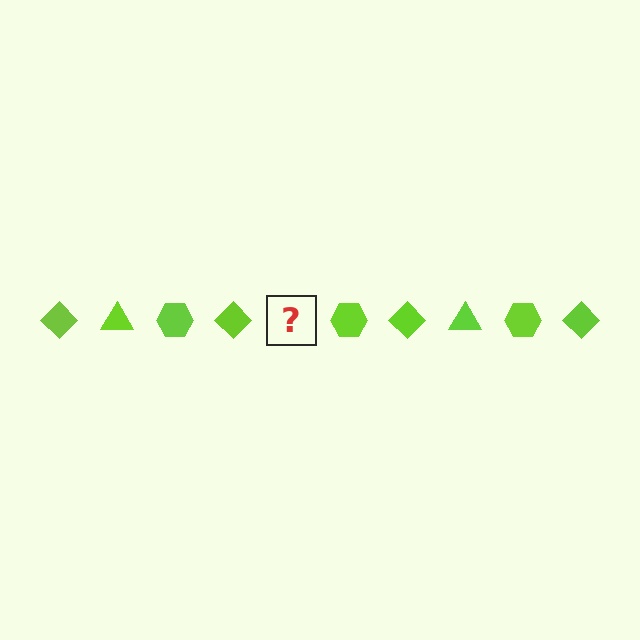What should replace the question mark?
The question mark should be replaced with a lime triangle.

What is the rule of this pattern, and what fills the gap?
The rule is that the pattern cycles through diamond, triangle, hexagon shapes in lime. The gap should be filled with a lime triangle.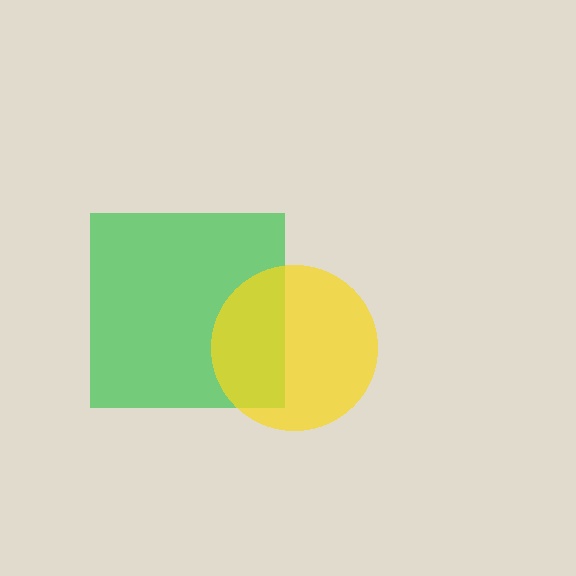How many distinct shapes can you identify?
There are 2 distinct shapes: a green square, a yellow circle.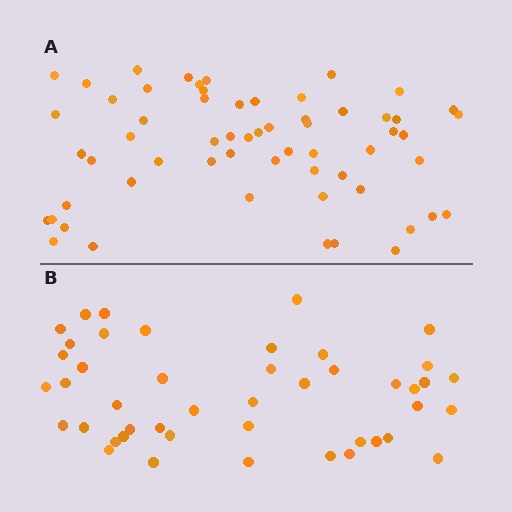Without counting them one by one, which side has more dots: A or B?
Region A (the top region) has more dots.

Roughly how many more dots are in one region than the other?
Region A has approximately 15 more dots than region B.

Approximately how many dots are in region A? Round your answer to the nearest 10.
About 60 dots.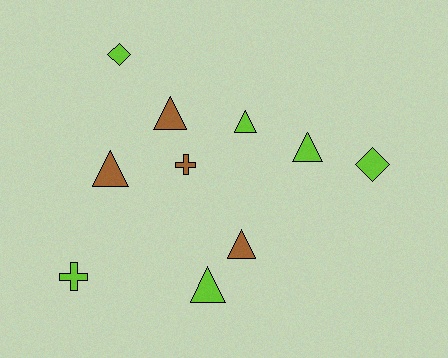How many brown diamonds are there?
There are no brown diamonds.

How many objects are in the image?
There are 10 objects.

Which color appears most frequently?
Lime, with 6 objects.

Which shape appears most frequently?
Triangle, with 6 objects.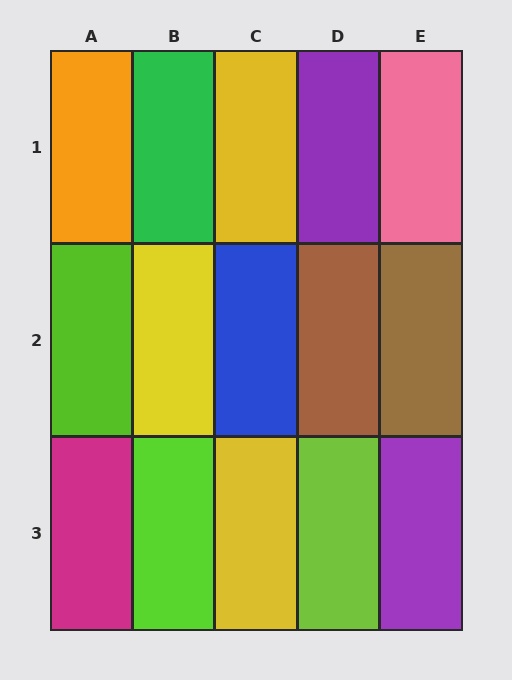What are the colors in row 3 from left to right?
Magenta, lime, yellow, lime, purple.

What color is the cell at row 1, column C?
Yellow.